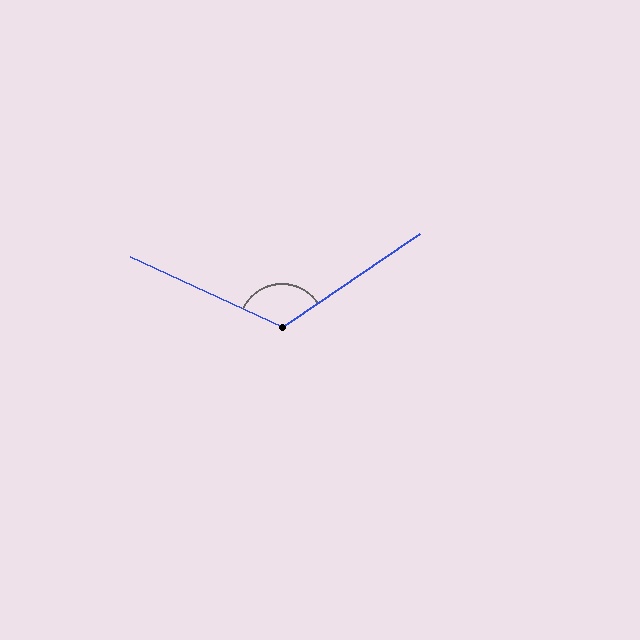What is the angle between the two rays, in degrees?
Approximately 121 degrees.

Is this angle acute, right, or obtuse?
It is obtuse.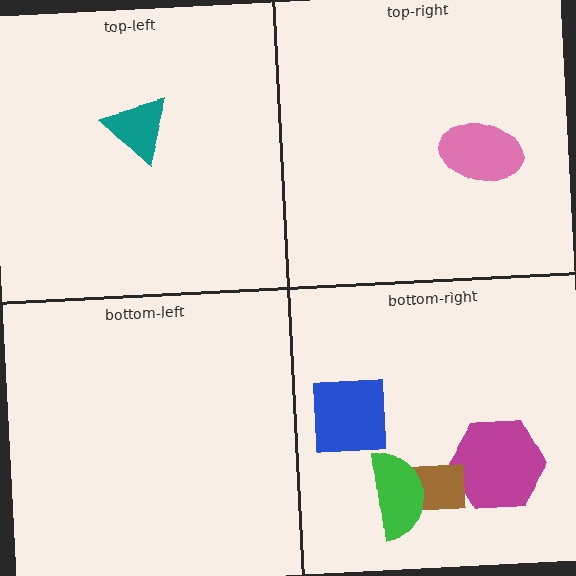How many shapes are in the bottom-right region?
4.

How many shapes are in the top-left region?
1.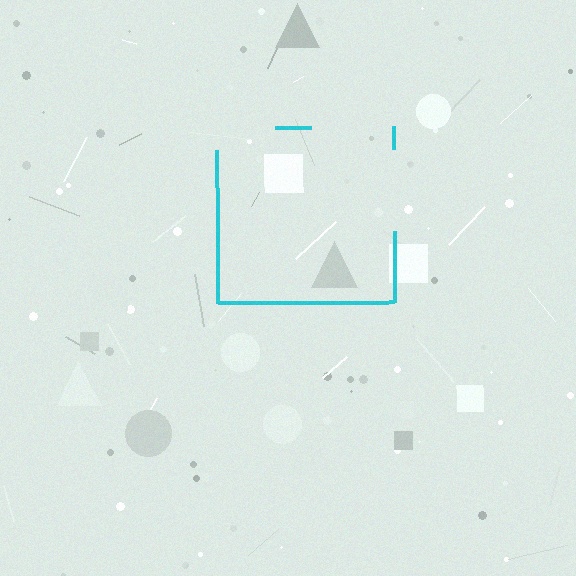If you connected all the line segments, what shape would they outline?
They would outline a square.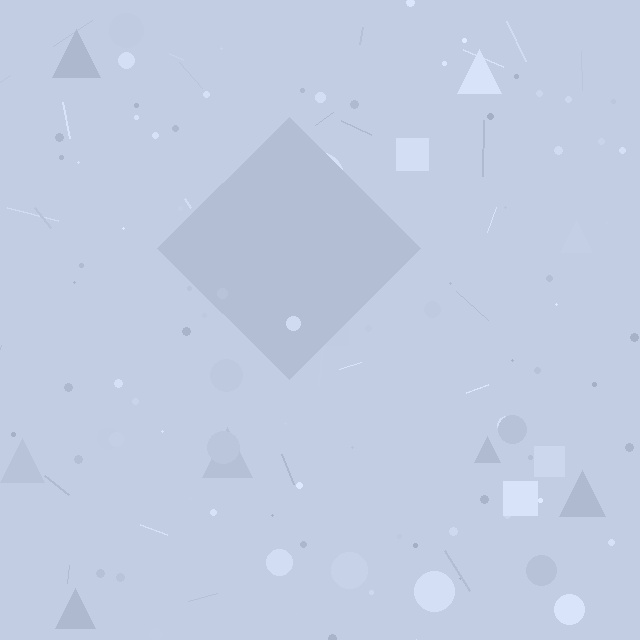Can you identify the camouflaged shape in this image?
The camouflaged shape is a diamond.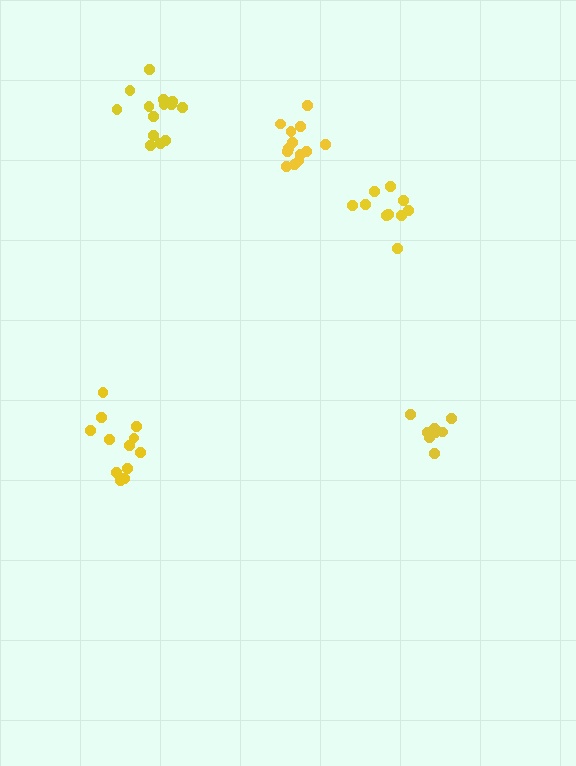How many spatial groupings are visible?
There are 5 spatial groupings.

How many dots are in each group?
Group 1: 13 dots, Group 2: 10 dots, Group 3: 12 dots, Group 4: 9 dots, Group 5: 14 dots (58 total).